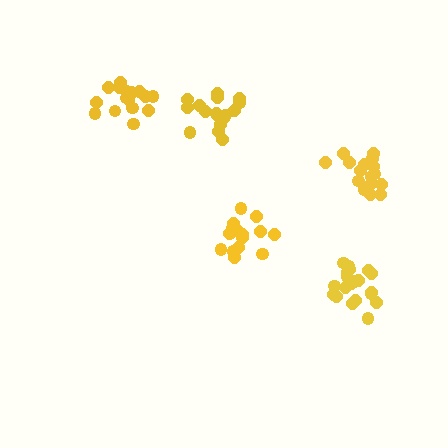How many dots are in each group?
Group 1: 16 dots, Group 2: 16 dots, Group 3: 20 dots, Group 4: 16 dots, Group 5: 18 dots (86 total).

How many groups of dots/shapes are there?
There are 5 groups.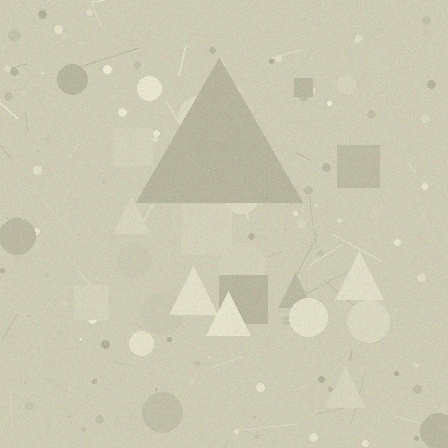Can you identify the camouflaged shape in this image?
The camouflaged shape is a triangle.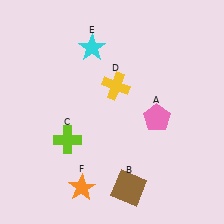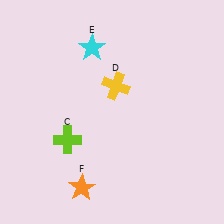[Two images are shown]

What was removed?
The pink pentagon (A), the brown square (B) were removed in Image 2.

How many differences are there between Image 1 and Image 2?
There are 2 differences between the two images.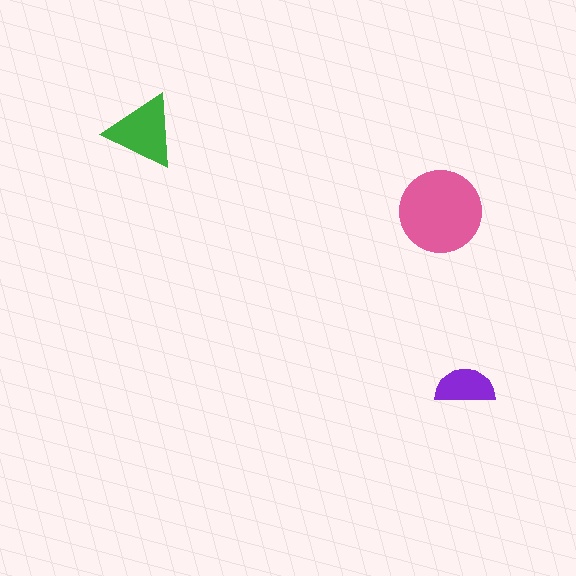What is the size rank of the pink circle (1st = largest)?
1st.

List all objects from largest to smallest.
The pink circle, the green triangle, the purple semicircle.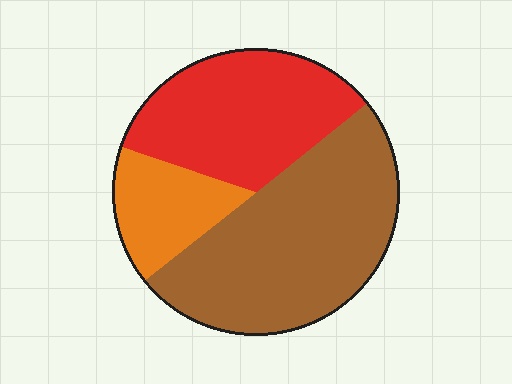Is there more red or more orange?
Red.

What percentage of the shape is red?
Red covers 34% of the shape.